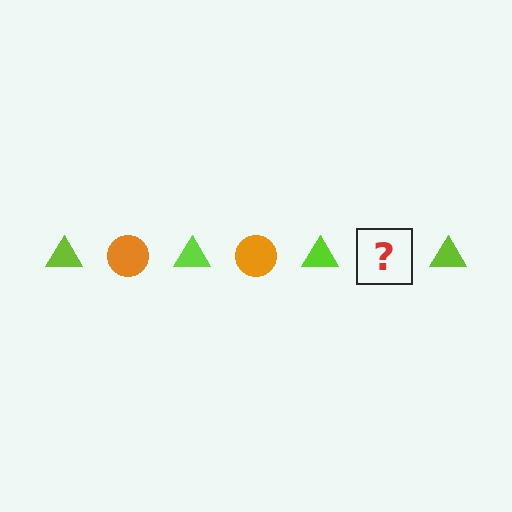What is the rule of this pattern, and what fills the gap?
The rule is that the pattern alternates between lime triangle and orange circle. The gap should be filled with an orange circle.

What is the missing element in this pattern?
The missing element is an orange circle.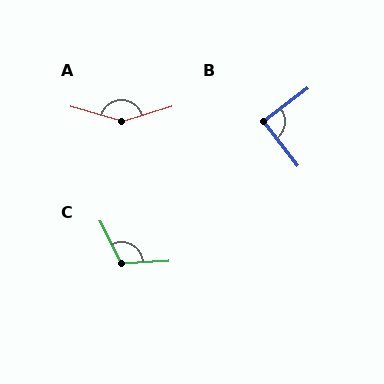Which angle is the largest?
A, at approximately 146 degrees.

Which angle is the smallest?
B, at approximately 89 degrees.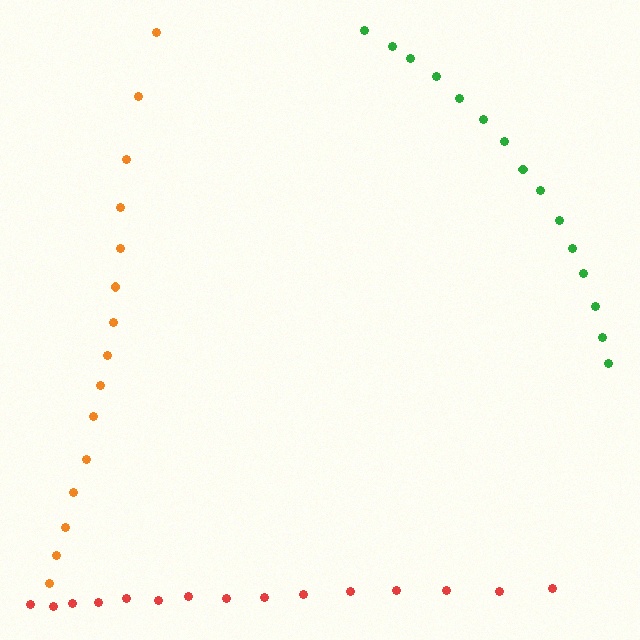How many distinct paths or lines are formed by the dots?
There are 3 distinct paths.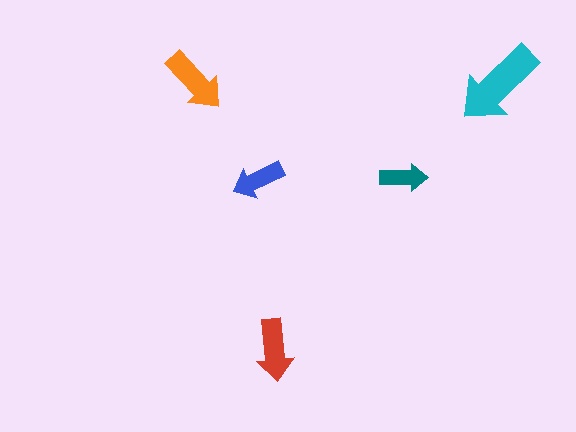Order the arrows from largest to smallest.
the cyan one, the orange one, the red one, the blue one, the teal one.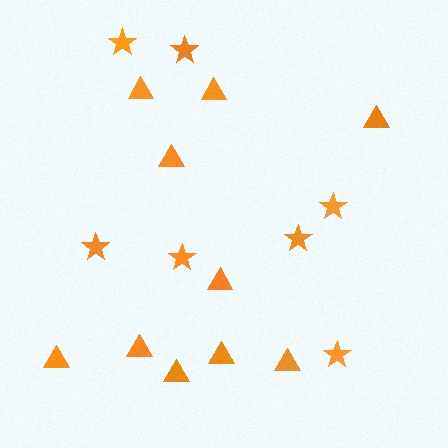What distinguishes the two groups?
There are 2 groups: one group of stars (7) and one group of triangles (10).